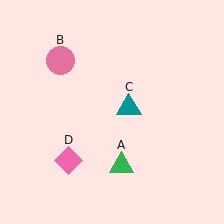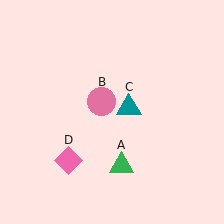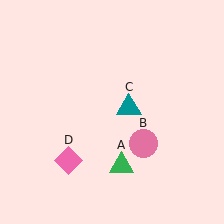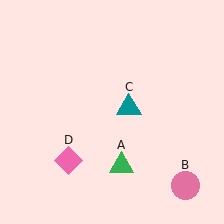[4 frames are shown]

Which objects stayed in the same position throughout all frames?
Green triangle (object A) and teal triangle (object C) and pink diamond (object D) remained stationary.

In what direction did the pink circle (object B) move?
The pink circle (object B) moved down and to the right.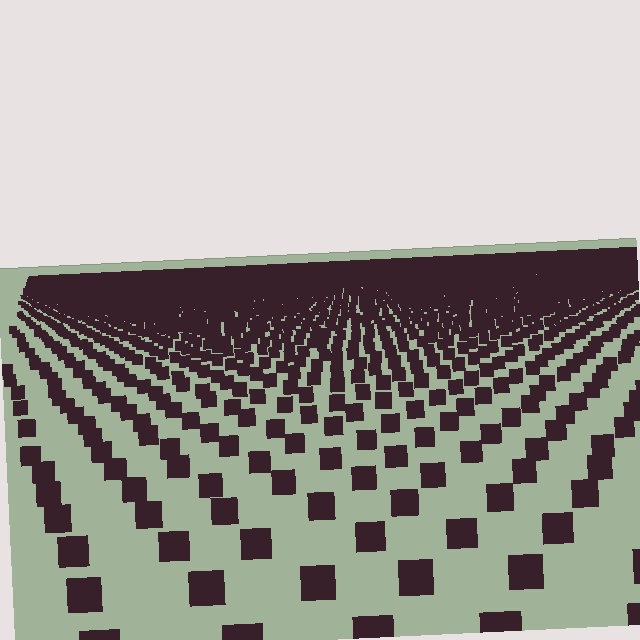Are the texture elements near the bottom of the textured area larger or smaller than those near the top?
Larger. Near the bottom, elements are closer to the viewer and appear at a bigger on-screen size.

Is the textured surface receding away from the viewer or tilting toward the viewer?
The surface is receding away from the viewer. Texture elements get smaller and denser toward the top.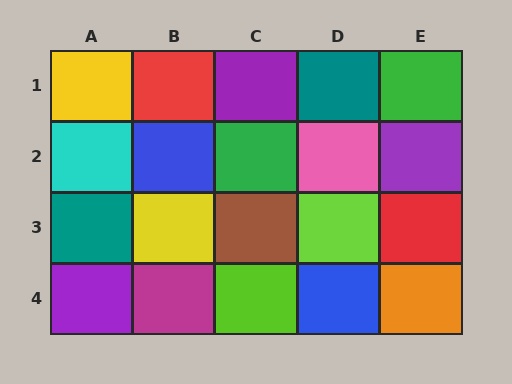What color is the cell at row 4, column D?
Blue.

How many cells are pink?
1 cell is pink.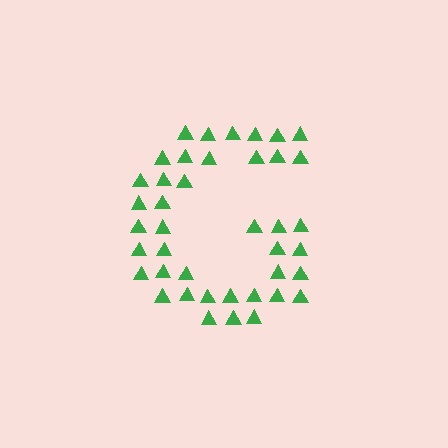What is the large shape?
The large shape is the letter G.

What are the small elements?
The small elements are triangles.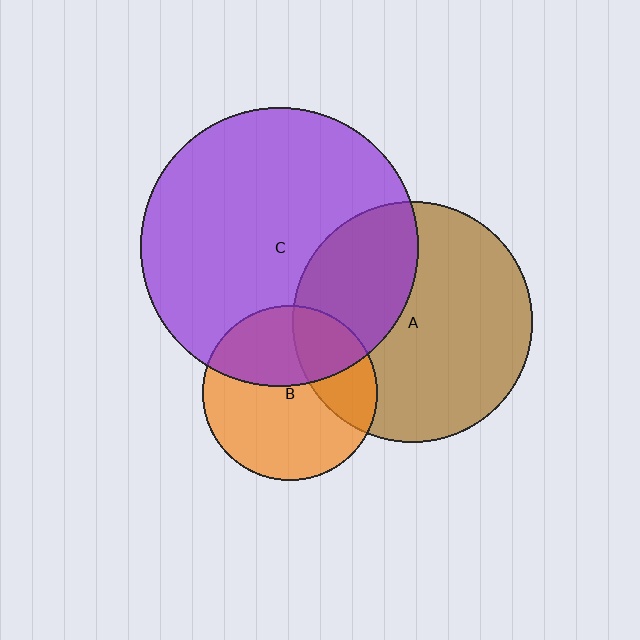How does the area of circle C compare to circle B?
Approximately 2.5 times.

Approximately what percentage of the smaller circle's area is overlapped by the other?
Approximately 30%.